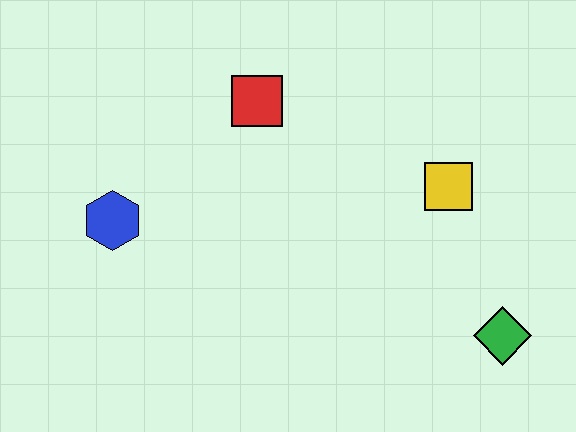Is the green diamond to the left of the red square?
No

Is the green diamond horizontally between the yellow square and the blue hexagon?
No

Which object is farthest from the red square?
The green diamond is farthest from the red square.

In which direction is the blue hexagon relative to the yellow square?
The blue hexagon is to the left of the yellow square.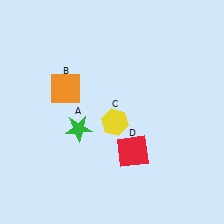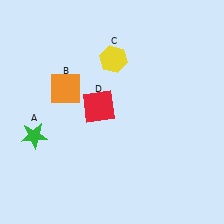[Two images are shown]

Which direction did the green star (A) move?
The green star (A) moved left.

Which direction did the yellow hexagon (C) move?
The yellow hexagon (C) moved up.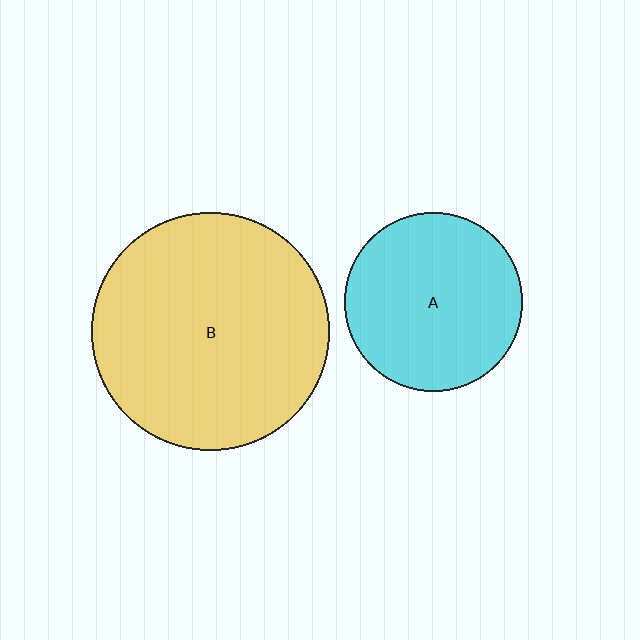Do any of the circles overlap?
No, none of the circles overlap.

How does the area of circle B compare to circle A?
Approximately 1.8 times.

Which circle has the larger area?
Circle B (yellow).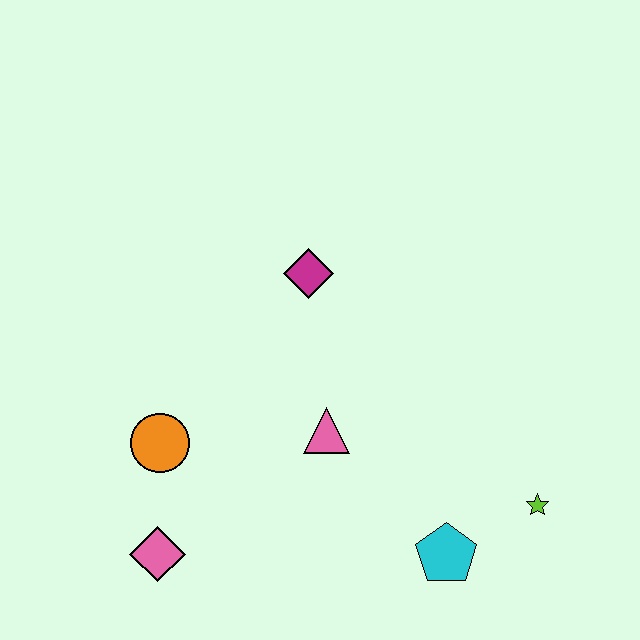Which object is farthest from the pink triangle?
The lime star is farthest from the pink triangle.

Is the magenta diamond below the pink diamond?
No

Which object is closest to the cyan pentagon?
The lime star is closest to the cyan pentagon.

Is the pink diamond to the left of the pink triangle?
Yes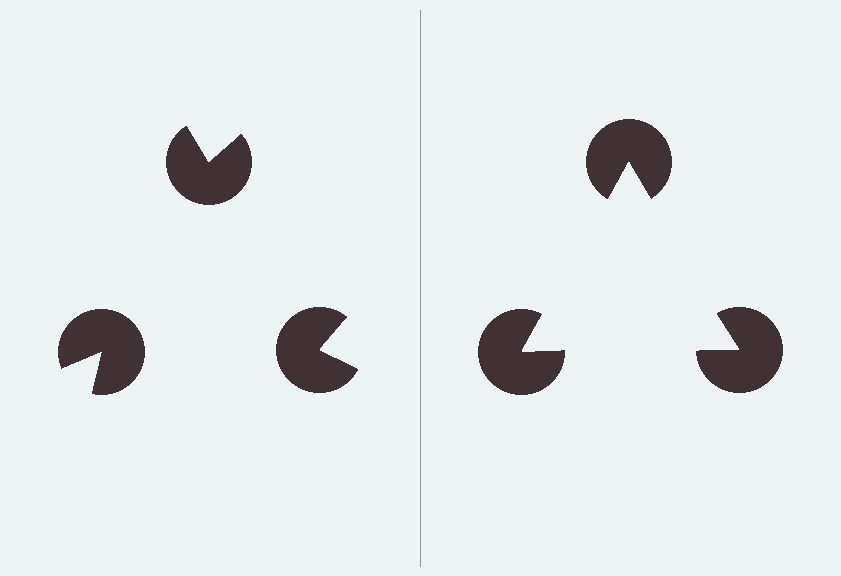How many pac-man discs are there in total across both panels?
6 — 3 on each side.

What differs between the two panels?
The pac-man discs are positioned identically on both sides; only the wedge orientations differ. On the right they align to a triangle; on the left they are misaligned.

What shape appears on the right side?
An illusory triangle.